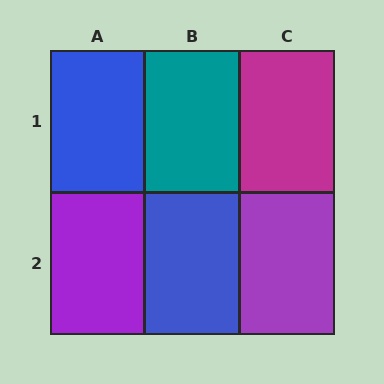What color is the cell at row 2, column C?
Purple.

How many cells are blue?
2 cells are blue.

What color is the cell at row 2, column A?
Purple.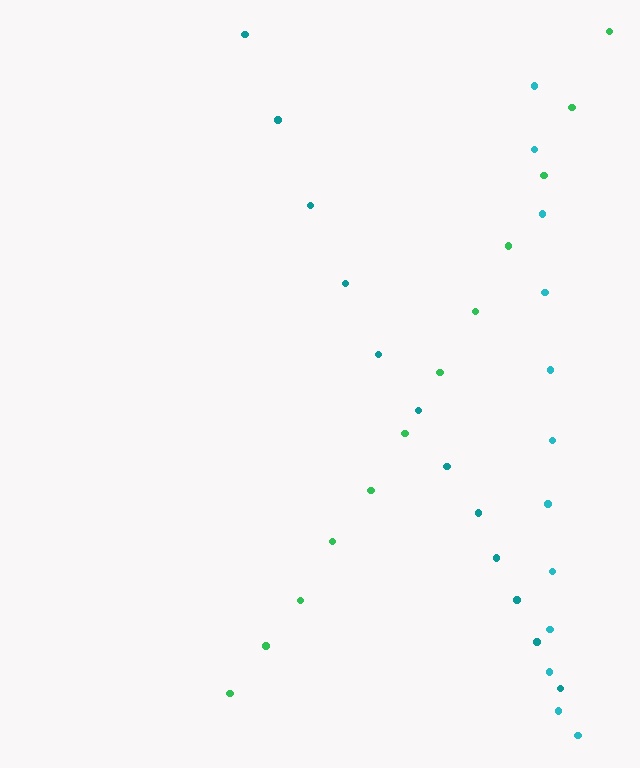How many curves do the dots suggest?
There are 3 distinct paths.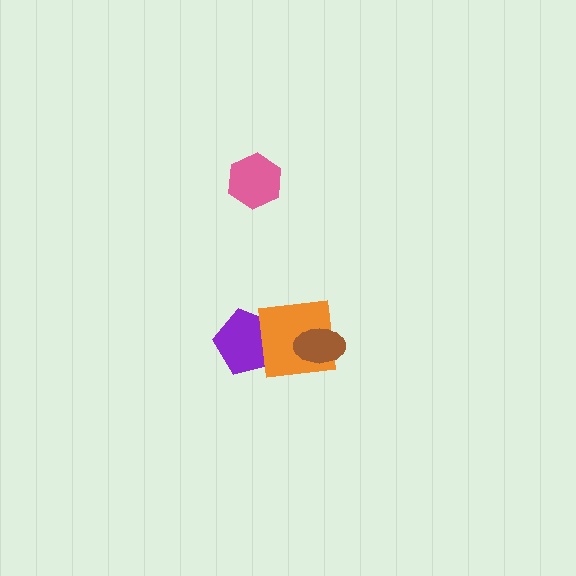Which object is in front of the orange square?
The brown ellipse is in front of the orange square.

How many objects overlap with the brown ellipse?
1 object overlaps with the brown ellipse.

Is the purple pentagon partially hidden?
Yes, it is partially covered by another shape.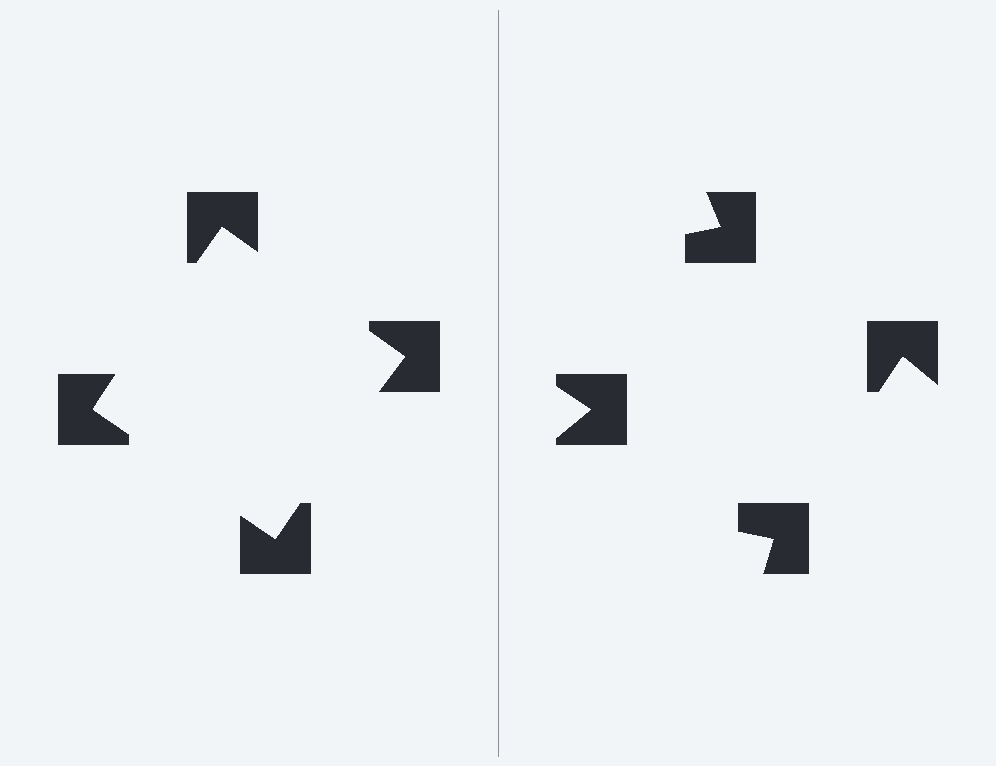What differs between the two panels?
The notched squares are positioned identically on both sides; only the wedge orientations differ. On the left they align to a square; on the right they are misaligned.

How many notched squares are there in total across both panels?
8 — 4 on each side.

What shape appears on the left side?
An illusory square.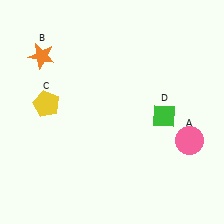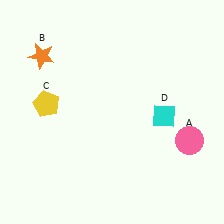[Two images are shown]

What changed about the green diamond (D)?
In Image 1, D is green. In Image 2, it changed to cyan.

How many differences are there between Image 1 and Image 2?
There is 1 difference between the two images.